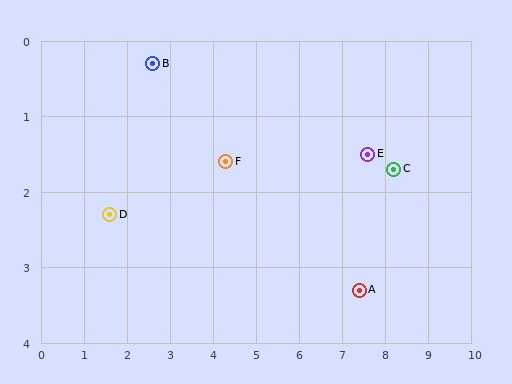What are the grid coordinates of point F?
Point F is at approximately (4.3, 1.6).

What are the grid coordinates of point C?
Point C is at approximately (8.2, 1.7).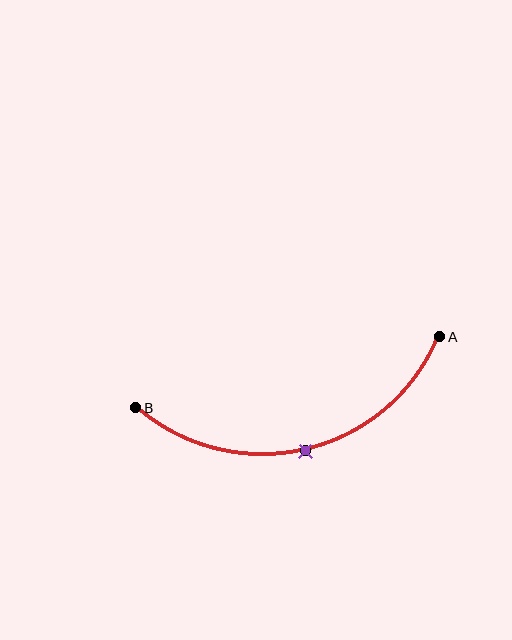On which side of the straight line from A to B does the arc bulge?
The arc bulges below the straight line connecting A and B.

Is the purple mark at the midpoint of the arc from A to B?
Yes. The purple mark lies on the arc at equal arc-length from both A and B — it is the arc midpoint.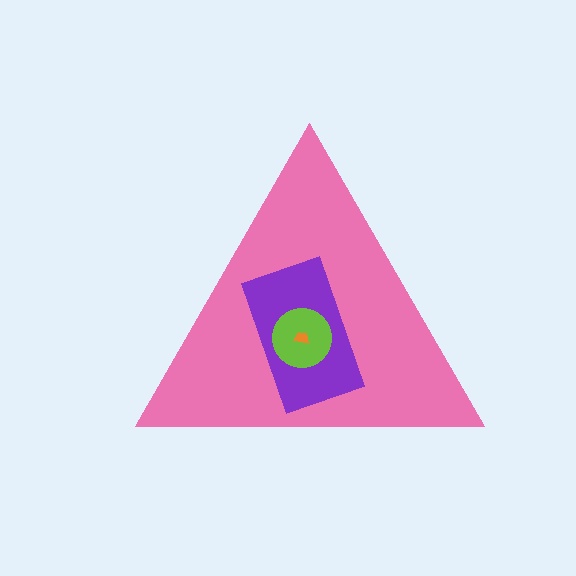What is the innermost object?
The orange trapezoid.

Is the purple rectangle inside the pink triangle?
Yes.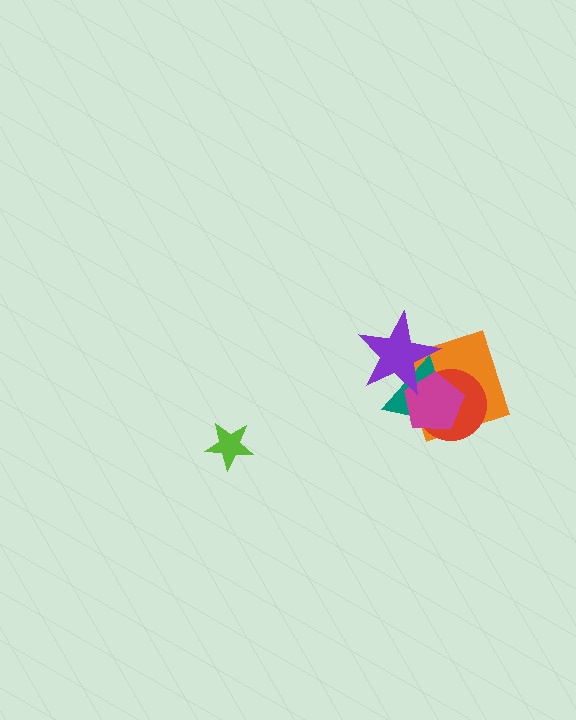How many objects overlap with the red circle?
3 objects overlap with the red circle.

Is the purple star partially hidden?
No, no other shape covers it.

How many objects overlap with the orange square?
4 objects overlap with the orange square.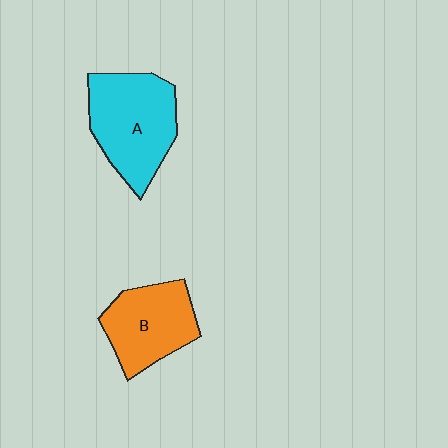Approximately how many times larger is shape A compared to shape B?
Approximately 1.3 times.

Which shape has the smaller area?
Shape B (orange).